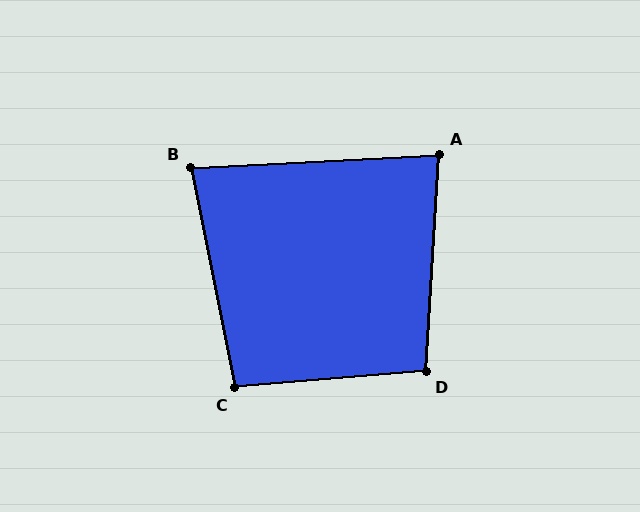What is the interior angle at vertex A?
Approximately 84 degrees (acute).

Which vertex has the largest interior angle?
D, at approximately 98 degrees.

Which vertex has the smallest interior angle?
B, at approximately 82 degrees.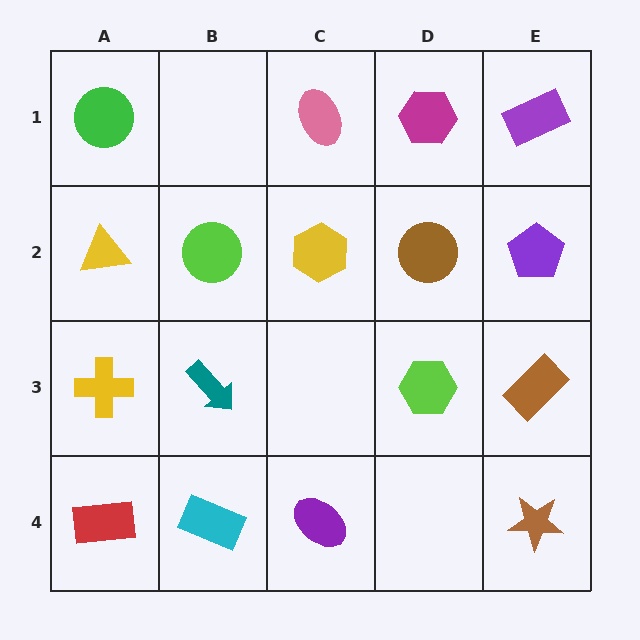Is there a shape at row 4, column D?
No, that cell is empty.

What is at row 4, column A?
A red rectangle.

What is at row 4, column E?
A brown star.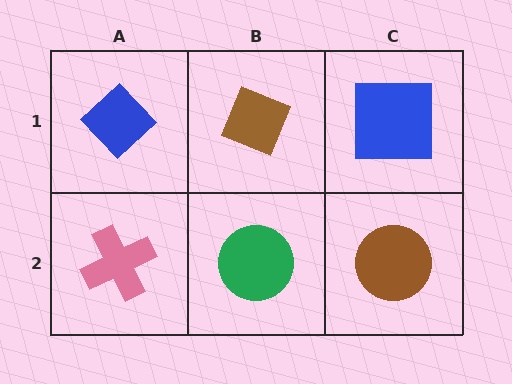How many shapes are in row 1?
3 shapes.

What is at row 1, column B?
A brown diamond.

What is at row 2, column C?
A brown circle.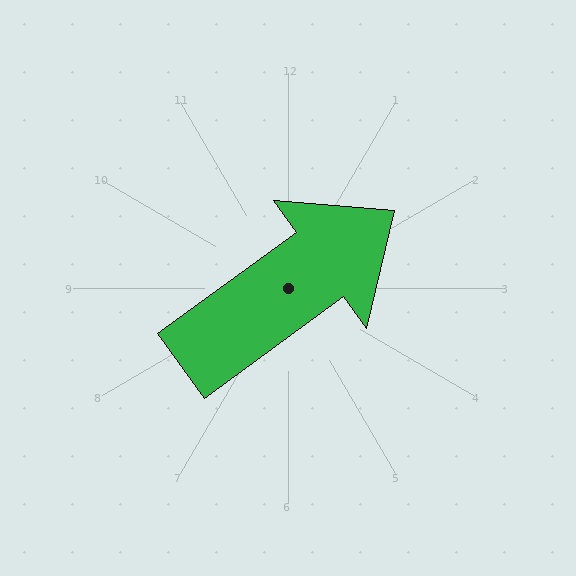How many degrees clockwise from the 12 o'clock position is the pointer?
Approximately 54 degrees.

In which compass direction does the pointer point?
Northeast.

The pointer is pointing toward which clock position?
Roughly 2 o'clock.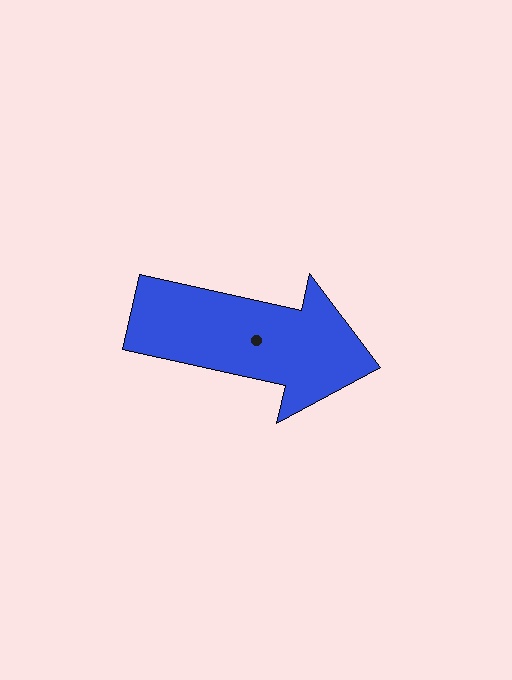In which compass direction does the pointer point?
East.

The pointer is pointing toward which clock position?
Roughly 3 o'clock.